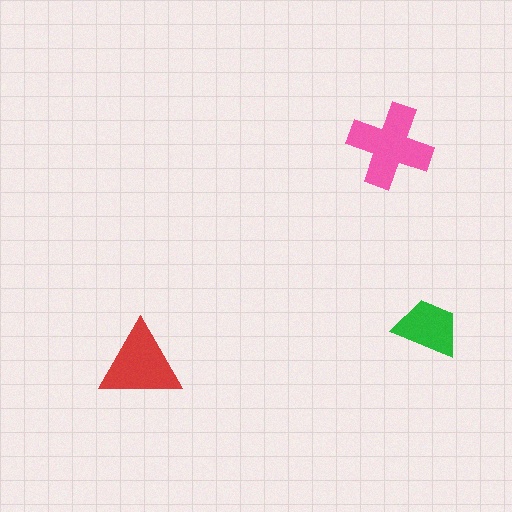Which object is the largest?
The pink cross.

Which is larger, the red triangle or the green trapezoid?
The red triangle.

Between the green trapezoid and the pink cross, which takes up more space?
The pink cross.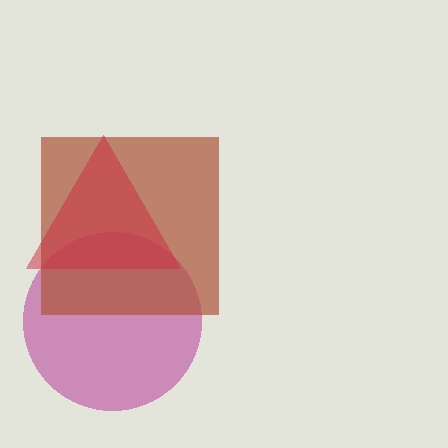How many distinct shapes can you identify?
There are 3 distinct shapes: a magenta circle, a brown square, a red triangle.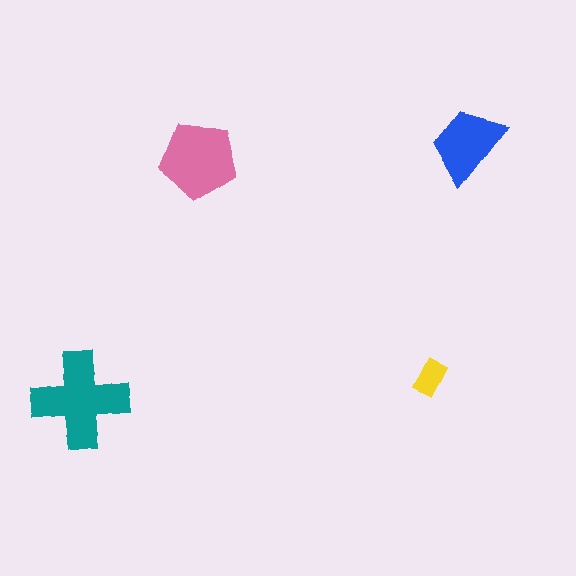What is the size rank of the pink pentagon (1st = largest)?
2nd.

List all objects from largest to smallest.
The teal cross, the pink pentagon, the blue trapezoid, the yellow rectangle.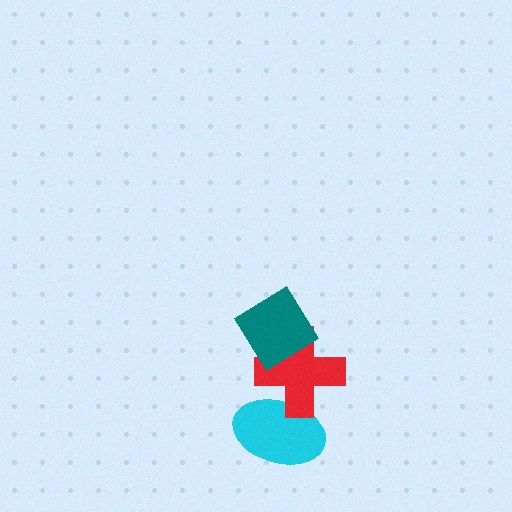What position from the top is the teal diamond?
The teal diamond is 1st from the top.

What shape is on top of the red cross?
The teal diamond is on top of the red cross.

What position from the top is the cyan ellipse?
The cyan ellipse is 3rd from the top.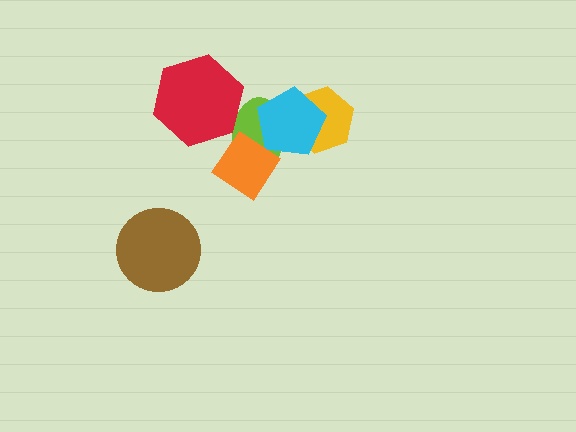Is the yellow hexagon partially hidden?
Yes, it is partially covered by another shape.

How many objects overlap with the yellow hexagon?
2 objects overlap with the yellow hexagon.